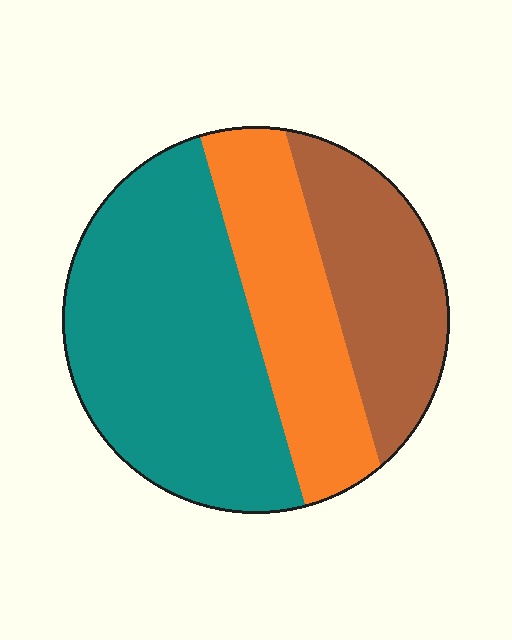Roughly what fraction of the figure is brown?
Brown takes up less than a quarter of the figure.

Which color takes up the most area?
Teal, at roughly 50%.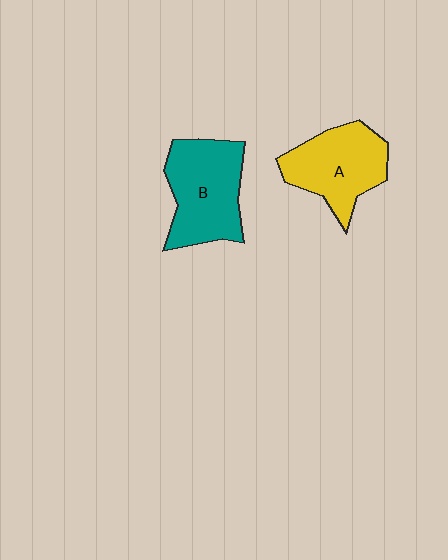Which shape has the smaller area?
Shape A (yellow).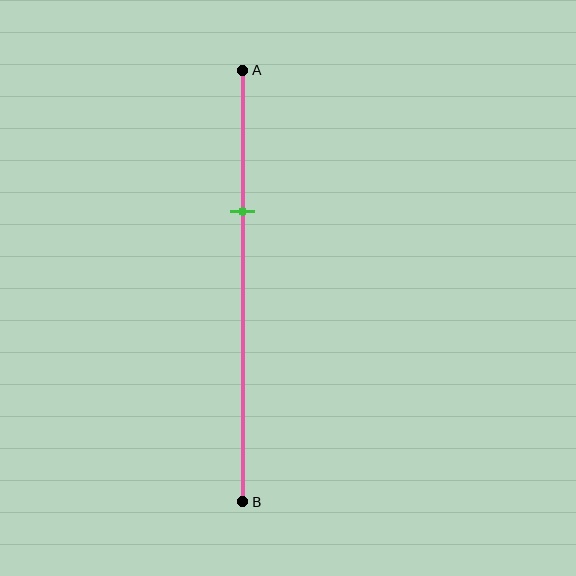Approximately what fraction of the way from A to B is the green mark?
The green mark is approximately 35% of the way from A to B.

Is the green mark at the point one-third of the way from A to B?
Yes, the mark is approximately at the one-third point.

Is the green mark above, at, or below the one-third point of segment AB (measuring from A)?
The green mark is approximately at the one-third point of segment AB.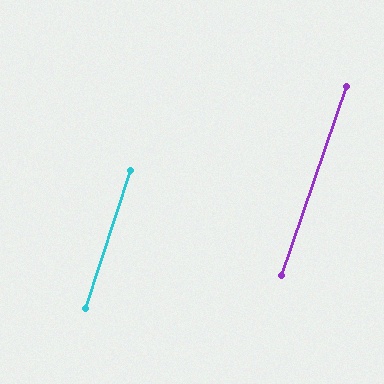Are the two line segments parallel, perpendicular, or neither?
Parallel — their directions differ by only 0.9°.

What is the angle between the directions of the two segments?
Approximately 1 degree.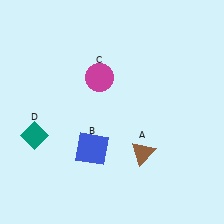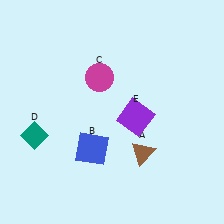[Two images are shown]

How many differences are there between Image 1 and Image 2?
There is 1 difference between the two images.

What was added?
A purple square (E) was added in Image 2.